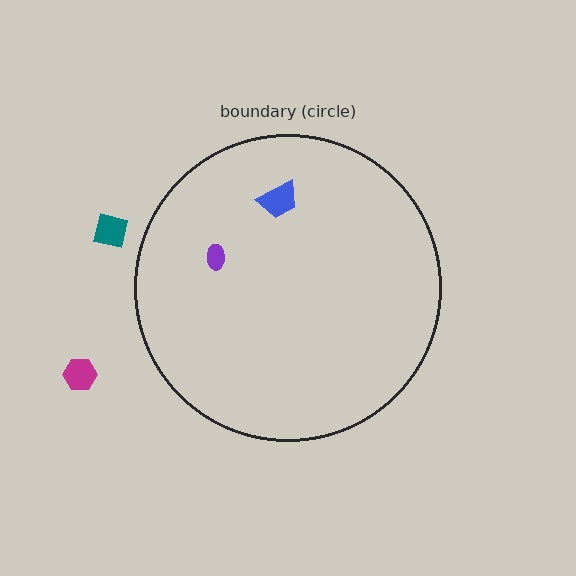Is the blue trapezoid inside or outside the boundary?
Inside.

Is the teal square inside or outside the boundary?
Outside.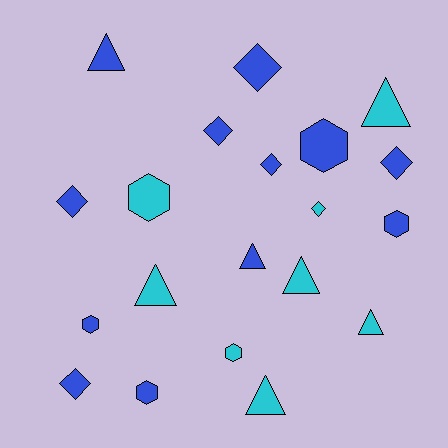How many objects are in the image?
There are 20 objects.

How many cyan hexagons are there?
There are 2 cyan hexagons.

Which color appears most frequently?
Blue, with 12 objects.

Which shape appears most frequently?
Diamond, with 7 objects.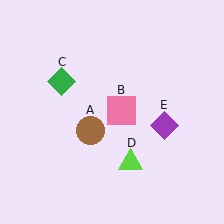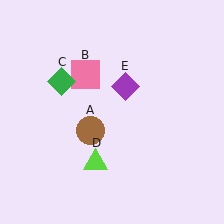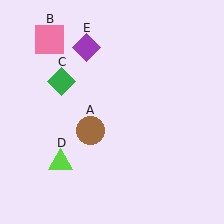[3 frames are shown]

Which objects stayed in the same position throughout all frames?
Brown circle (object A) and green diamond (object C) remained stationary.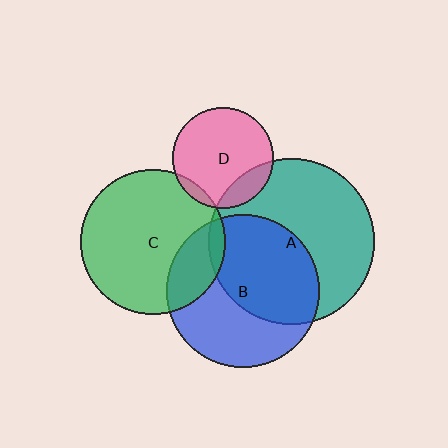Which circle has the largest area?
Circle A (teal).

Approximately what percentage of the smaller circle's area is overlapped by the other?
Approximately 20%.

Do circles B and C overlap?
Yes.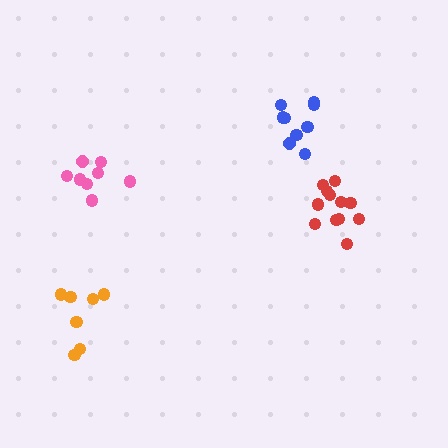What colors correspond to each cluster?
The clusters are colored: blue, pink, red, orange.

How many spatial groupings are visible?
There are 4 spatial groupings.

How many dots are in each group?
Group 1: 9 dots, Group 2: 8 dots, Group 3: 12 dots, Group 4: 7 dots (36 total).